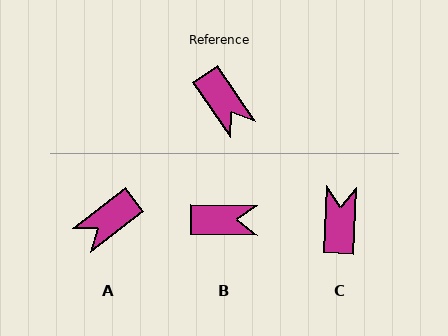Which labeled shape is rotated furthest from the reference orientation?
C, about 143 degrees away.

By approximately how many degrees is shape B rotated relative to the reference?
Approximately 56 degrees counter-clockwise.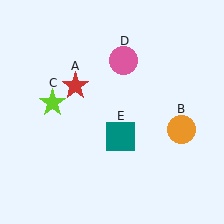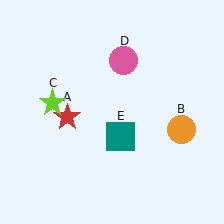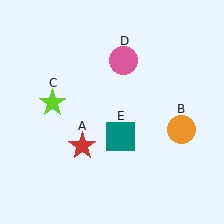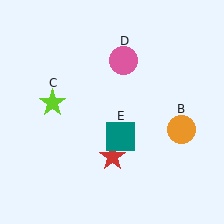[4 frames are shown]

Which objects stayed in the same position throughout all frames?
Orange circle (object B) and lime star (object C) and pink circle (object D) and teal square (object E) remained stationary.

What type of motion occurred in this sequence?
The red star (object A) rotated counterclockwise around the center of the scene.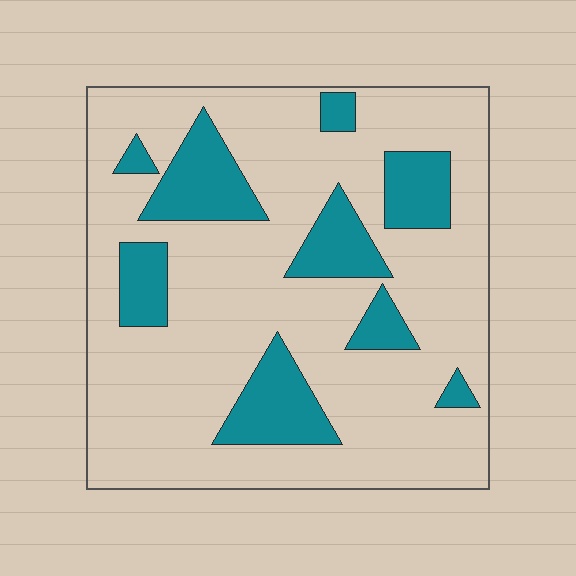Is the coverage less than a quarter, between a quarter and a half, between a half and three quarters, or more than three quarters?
Less than a quarter.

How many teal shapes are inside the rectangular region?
9.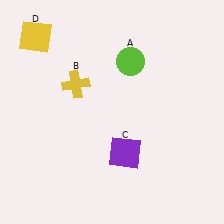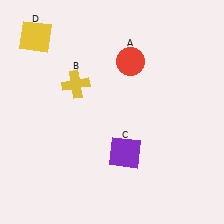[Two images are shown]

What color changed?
The circle (A) changed from lime in Image 1 to red in Image 2.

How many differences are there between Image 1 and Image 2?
There is 1 difference between the two images.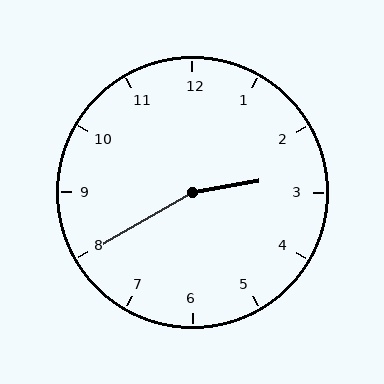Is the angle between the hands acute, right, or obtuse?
It is obtuse.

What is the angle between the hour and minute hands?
Approximately 160 degrees.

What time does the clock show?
2:40.